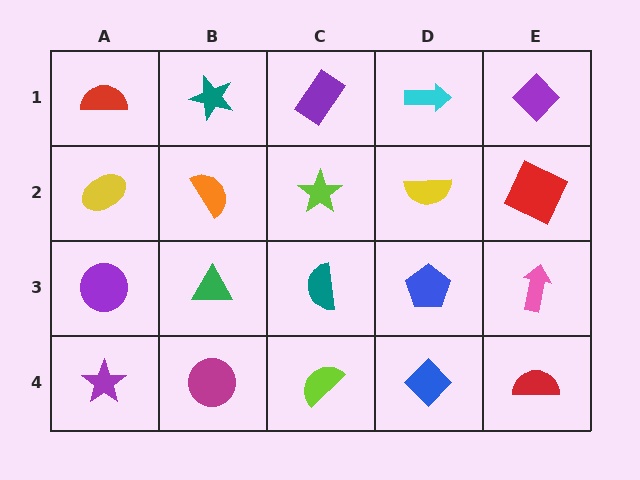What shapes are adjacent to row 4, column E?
A pink arrow (row 3, column E), a blue diamond (row 4, column D).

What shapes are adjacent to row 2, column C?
A purple rectangle (row 1, column C), a teal semicircle (row 3, column C), an orange semicircle (row 2, column B), a yellow semicircle (row 2, column D).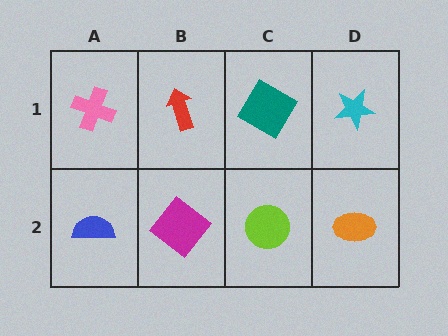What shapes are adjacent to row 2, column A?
A pink cross (row 1, column A), a magenta diamond (row 2, column B).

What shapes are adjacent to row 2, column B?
A red arrow (row 1, column B), a blue semicircle (row 2, column A), a lime circle (row 2, column C).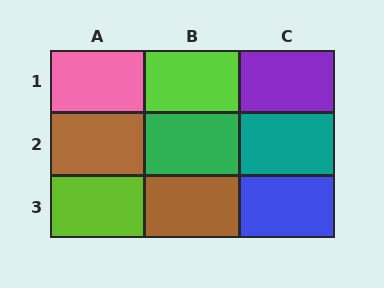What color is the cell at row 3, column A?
Lime.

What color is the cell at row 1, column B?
Lime.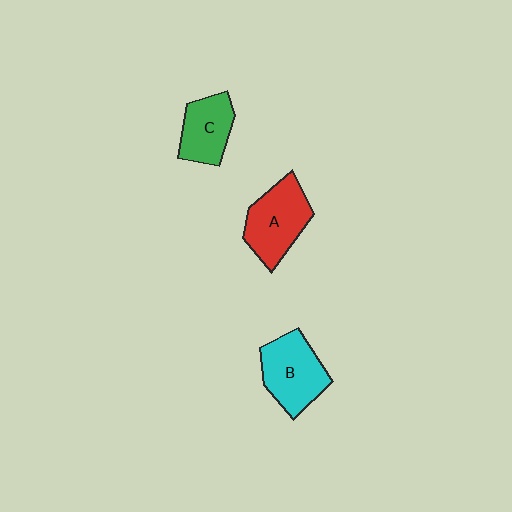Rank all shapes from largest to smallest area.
From largest to smallest: A (red), B (cyan), C (green).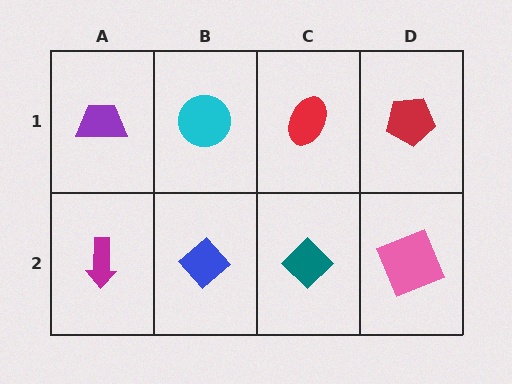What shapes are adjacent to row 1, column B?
A blue diamond (row 2, column B), a purple trapezoid (row 1, column A), a red ellipse (row 1, column C).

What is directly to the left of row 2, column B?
A magenta arrow.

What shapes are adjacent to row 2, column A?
A purple trapezoid (row 1, column A), a blue diamond (row 2, column B).